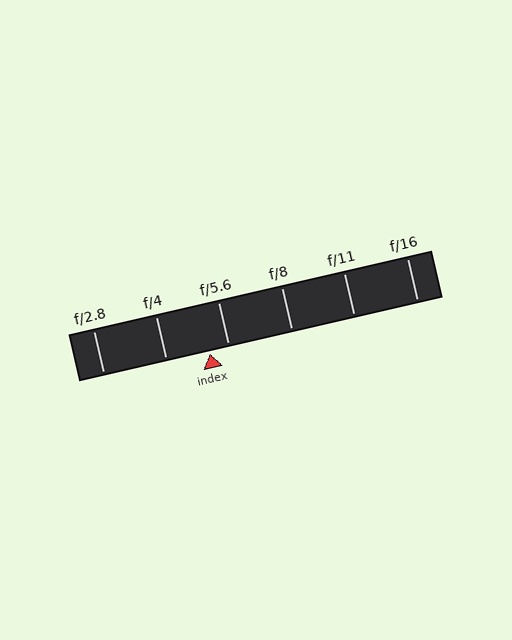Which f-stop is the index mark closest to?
The index mark is closest to f/5.6.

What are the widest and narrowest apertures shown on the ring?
The widest aperture shown is f/2.8 and the narrowest is f/16.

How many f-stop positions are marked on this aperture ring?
There are 6 f-stop positions marked.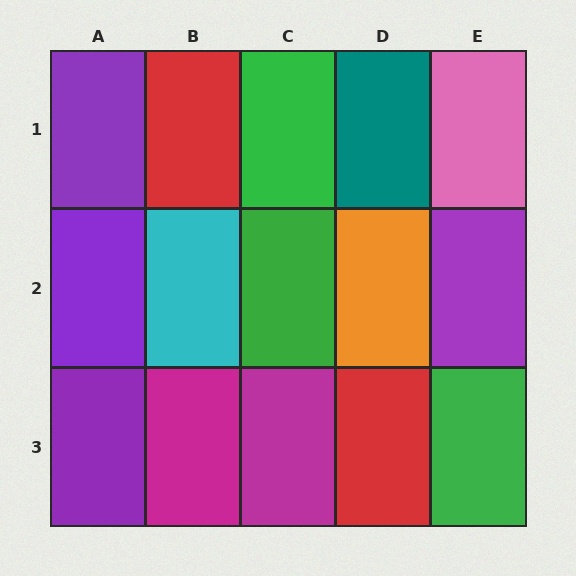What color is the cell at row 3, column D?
Red.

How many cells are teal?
1 cell is teal.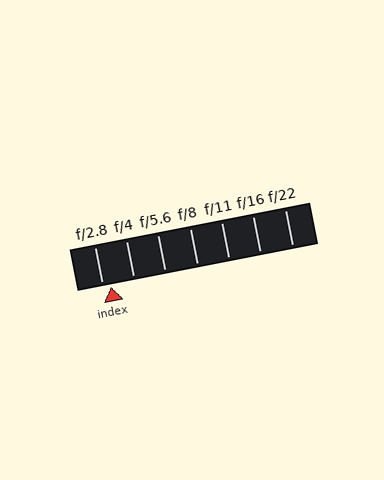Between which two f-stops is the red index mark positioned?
The index mark is between f/2.8 and f/4.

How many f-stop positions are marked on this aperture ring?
There are 7 f-stop positions marked.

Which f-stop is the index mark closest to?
The index mark is closest to f/2.8.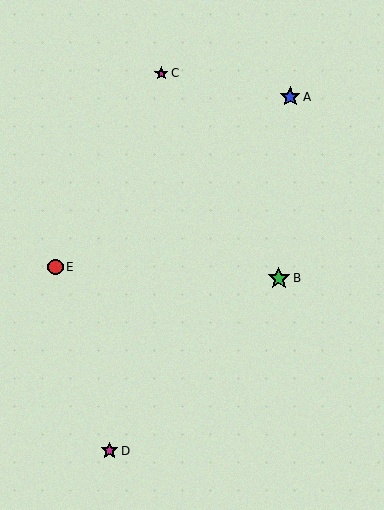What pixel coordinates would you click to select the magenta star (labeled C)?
Click at (161, 73) to select the magenta star C.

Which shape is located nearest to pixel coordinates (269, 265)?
The green star (labeled B) at (279, 278) is nearest to that location.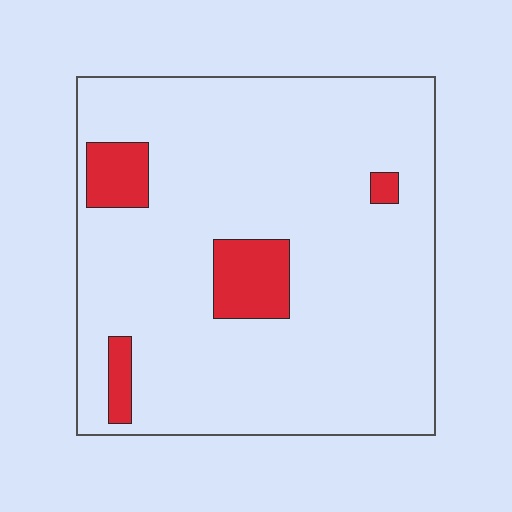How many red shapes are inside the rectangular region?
4.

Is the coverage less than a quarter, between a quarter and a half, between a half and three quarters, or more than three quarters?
Less than a quarter.